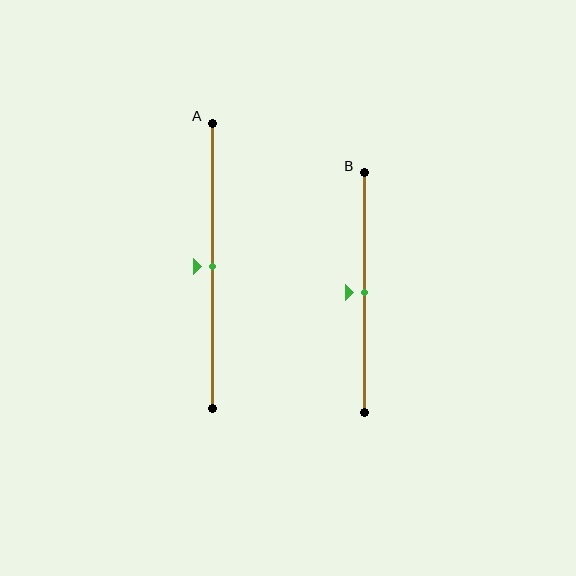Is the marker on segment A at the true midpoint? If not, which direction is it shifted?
Yes, the marker on segment A is at the true midpoint.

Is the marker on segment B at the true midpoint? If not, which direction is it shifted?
Yes, the marker on segment B is at the true midpoint.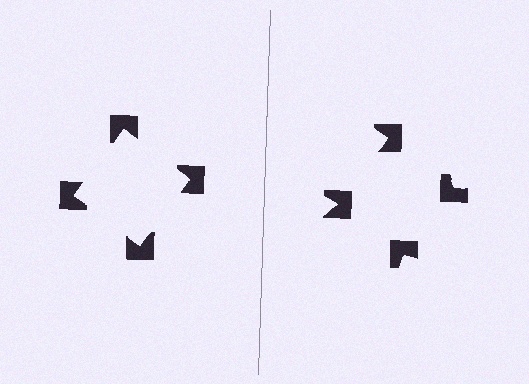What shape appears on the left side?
An illusory square.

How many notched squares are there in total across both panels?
8 — 4 on each side.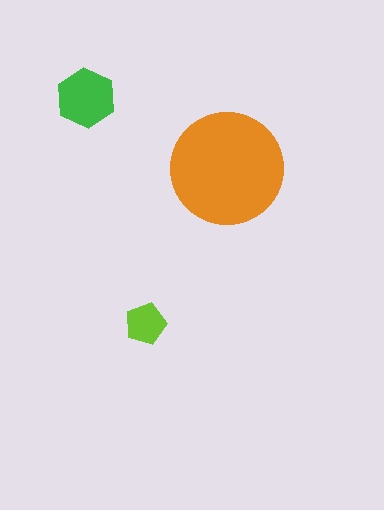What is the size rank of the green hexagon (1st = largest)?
2nd.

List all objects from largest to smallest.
The orange circle, the green hexagon, the lime pentagon.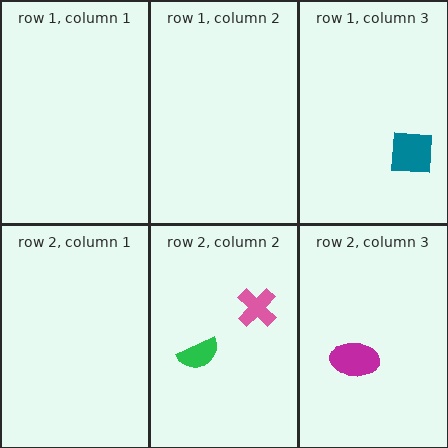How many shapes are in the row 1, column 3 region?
1.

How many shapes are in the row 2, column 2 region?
2.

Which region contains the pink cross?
The row 2, column 2 region.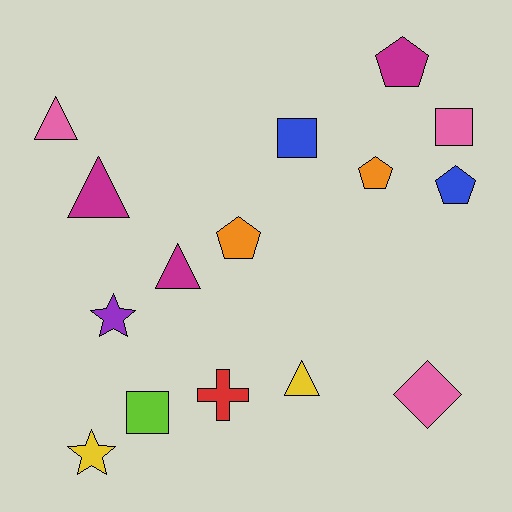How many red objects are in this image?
There is 1 red object.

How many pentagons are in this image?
There are 4 pentagons.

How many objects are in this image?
There are 15 objects.